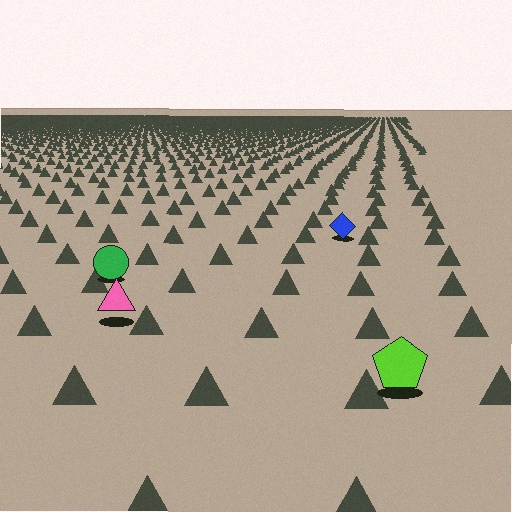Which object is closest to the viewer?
The lime pentagon is closest. The texture marks near it are larger and more spread out.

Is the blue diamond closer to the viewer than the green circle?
No. The green circle is closer — you can tell from the texture gradient: the ground texture is coarser near it.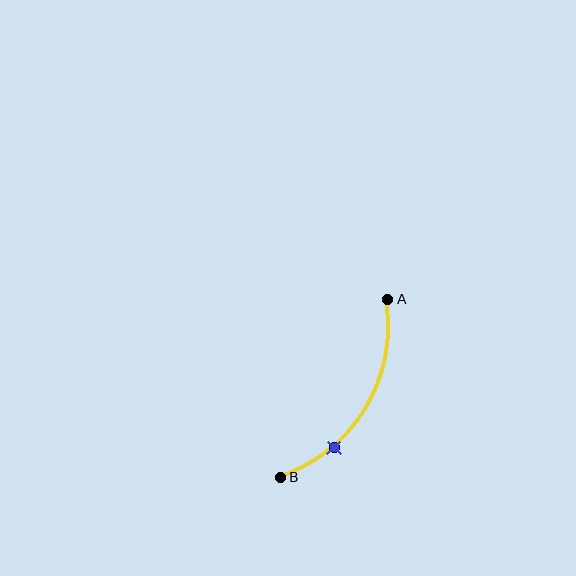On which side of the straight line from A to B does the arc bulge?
The arc bulges to the right of the straight line connecting A and B.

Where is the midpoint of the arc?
The arc midpoint is the point on the curve farthest from the straight line joining A and B. It sits to the right of that line.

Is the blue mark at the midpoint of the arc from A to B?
No. The blue mark lies on the arc but is closer to endpoint B. The arc midpoint would be at the point on the curve equidistant along the arc from both A and B.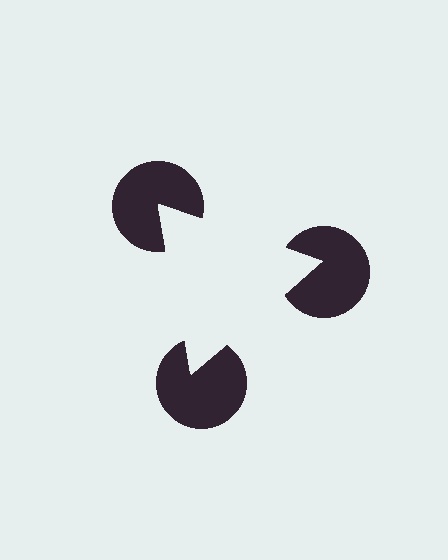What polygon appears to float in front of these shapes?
An illusory triangle — its edges are inferred from the aligned wedge cuts in the pac-man discs, not physically drawn.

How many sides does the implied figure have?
3 sides.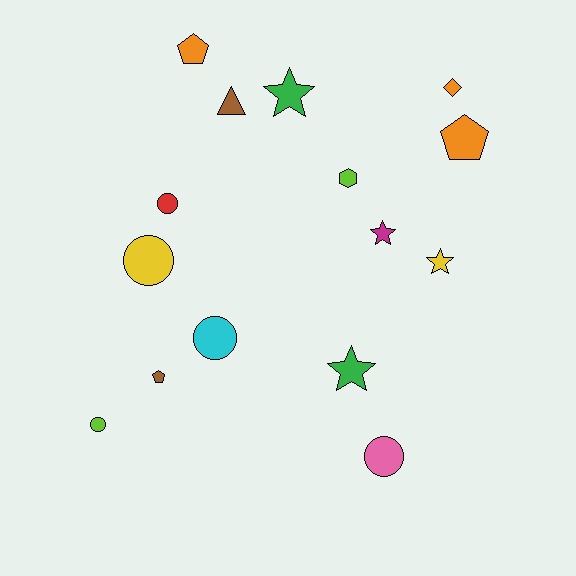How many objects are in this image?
There are 15 objects.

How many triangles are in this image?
There is 1 triangle.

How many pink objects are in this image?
There is 1 pink object.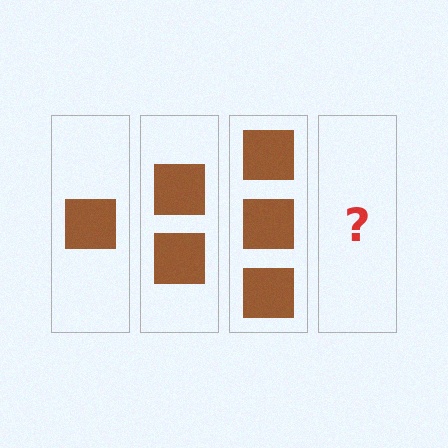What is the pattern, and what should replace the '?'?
The pattern is that each step adds one more square. The '?' should be 4 squares.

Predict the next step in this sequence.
The next step is 4 squares.